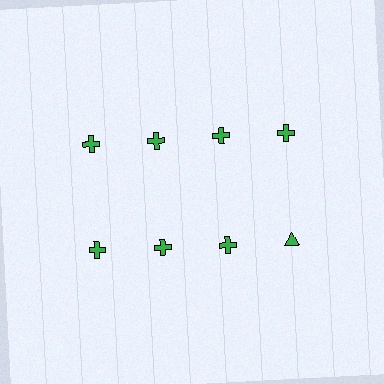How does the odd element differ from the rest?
It has a different shape: triangle instead of cross.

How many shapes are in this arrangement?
There are 8 shapes arranged in a grid pattern.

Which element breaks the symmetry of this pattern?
The green triangle in the second row, second from right column breaks the symmetry. All other shapes are green crosses.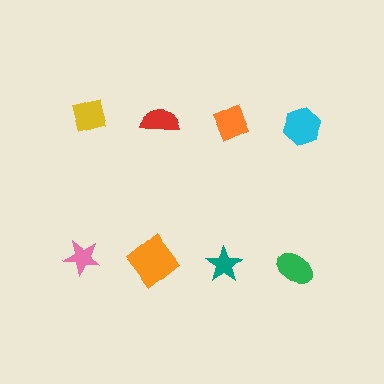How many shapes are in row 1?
4 shapes.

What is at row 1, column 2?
A red semicircle.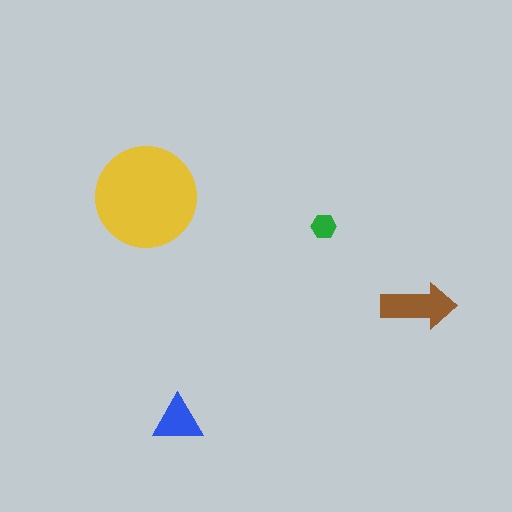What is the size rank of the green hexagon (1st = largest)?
4th.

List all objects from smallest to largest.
The green hexagon, the blue triangle, the brown arrow, the yellow circle.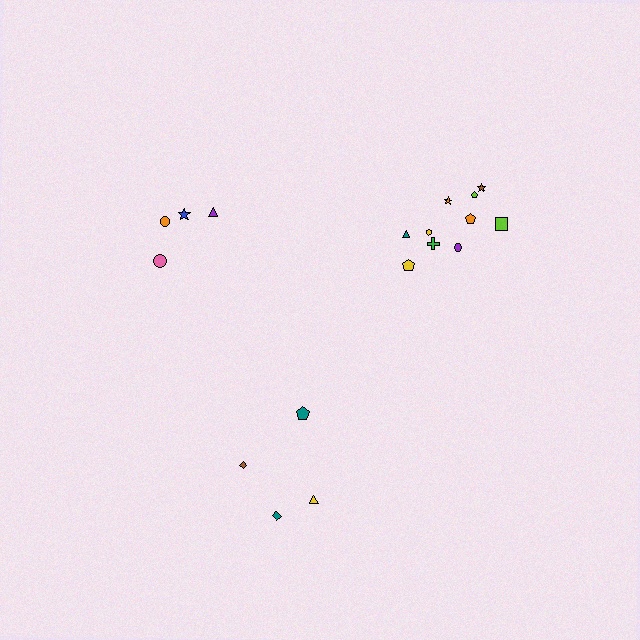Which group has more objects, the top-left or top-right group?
The top-right group.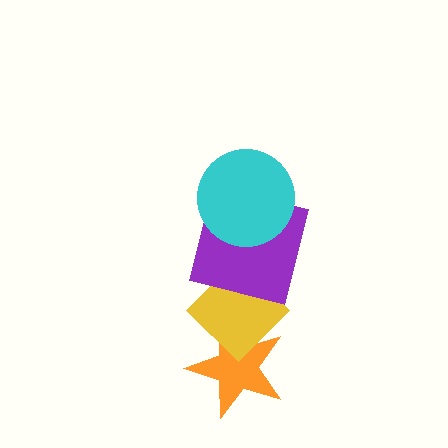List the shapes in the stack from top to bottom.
From top to bottom: the cyan circle, the purple square, the yellow diamond, the orange star.